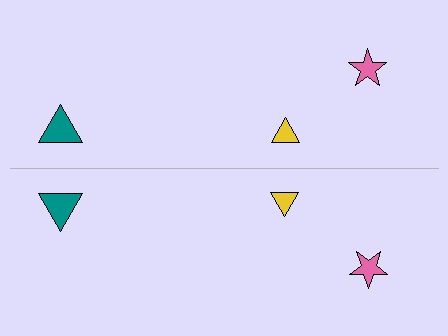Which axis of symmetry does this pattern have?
The pattern has a horizontal axis of symmetry running through the center of the image.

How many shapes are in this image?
There are 6 shapes in this image.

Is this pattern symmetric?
Yes, this pattern has bilateral (reflection) symmetry.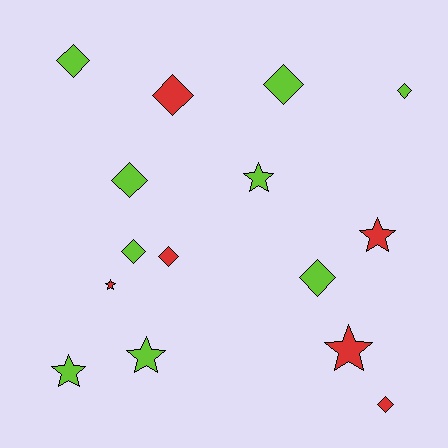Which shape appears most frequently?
Diamond, with 9 objects.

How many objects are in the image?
There are 15 objects.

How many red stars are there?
There are 3 red stars.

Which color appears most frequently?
Lime, with 9 objects.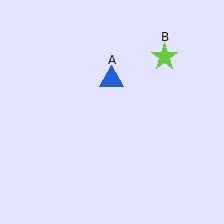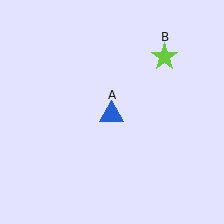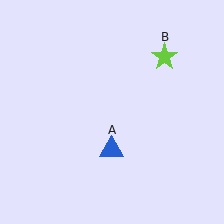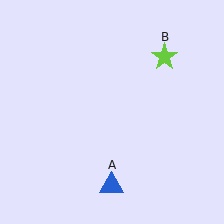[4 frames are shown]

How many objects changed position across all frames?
1 object changed position: blue triangle (object A).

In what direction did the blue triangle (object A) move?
The blue triangle (object A) moved down.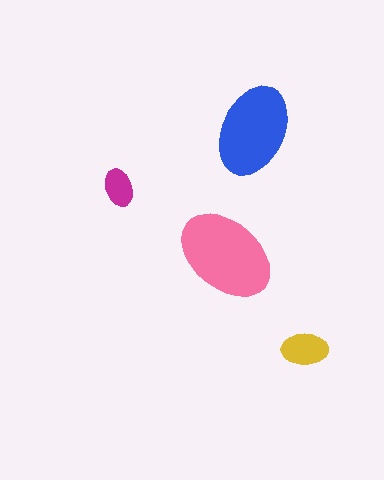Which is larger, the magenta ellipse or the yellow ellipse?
The yellow one.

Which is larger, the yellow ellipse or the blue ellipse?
The blue one.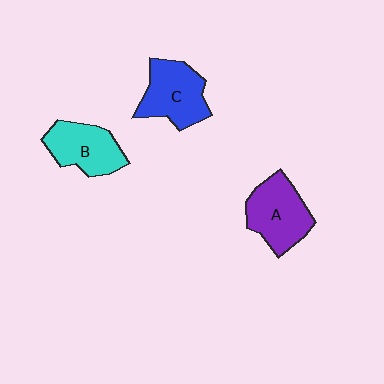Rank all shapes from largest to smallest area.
From largest to smallest: A (purple), C (blue), B (cyan).